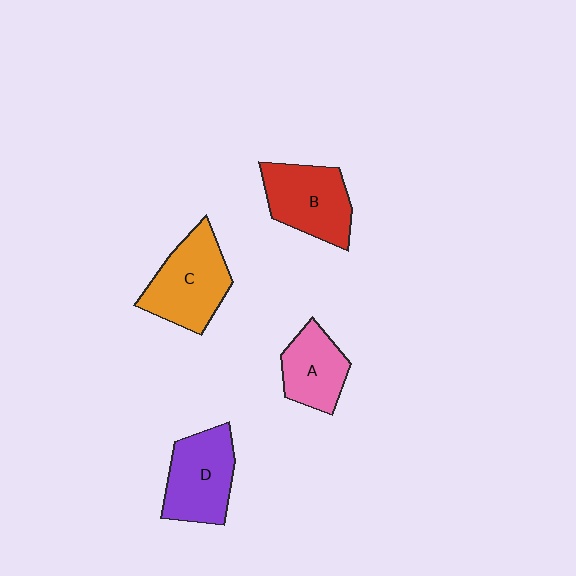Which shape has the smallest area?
Shape A (pink).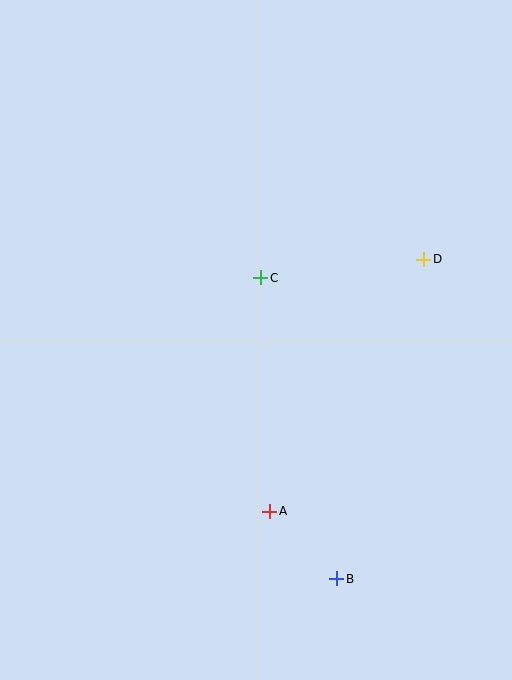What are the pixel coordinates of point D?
Point D is at (424, 259).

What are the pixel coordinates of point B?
Point B is at (337, 579).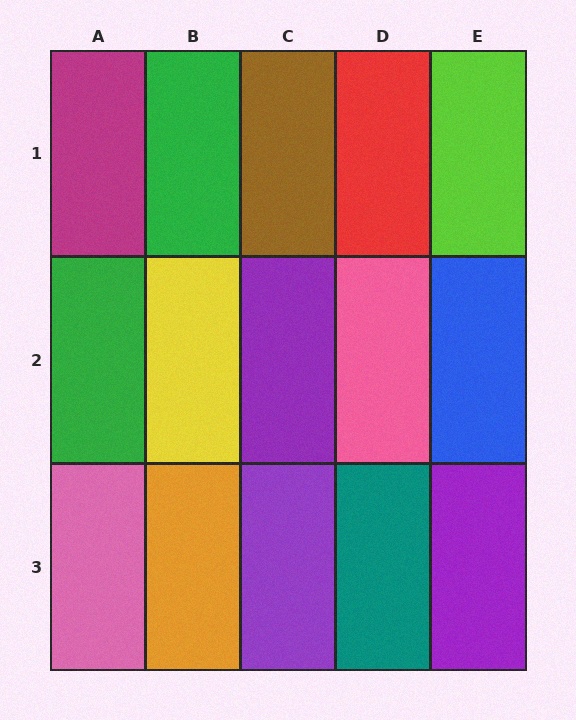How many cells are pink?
2 cells are pink.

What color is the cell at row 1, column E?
Lime.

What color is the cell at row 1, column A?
Magenta.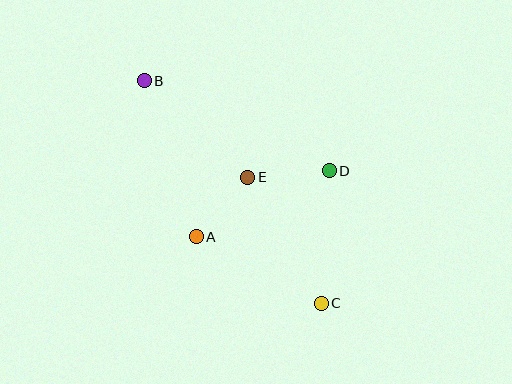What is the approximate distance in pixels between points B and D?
The distance between B and D is approximately 206 pixels.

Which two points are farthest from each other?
Points B and C are farthest from each other.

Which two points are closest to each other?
Points A and E are closest to each other.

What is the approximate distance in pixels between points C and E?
The distance between C and E is approximately 146 pixels.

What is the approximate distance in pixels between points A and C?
The distance between A and C is approximately 142 pixels.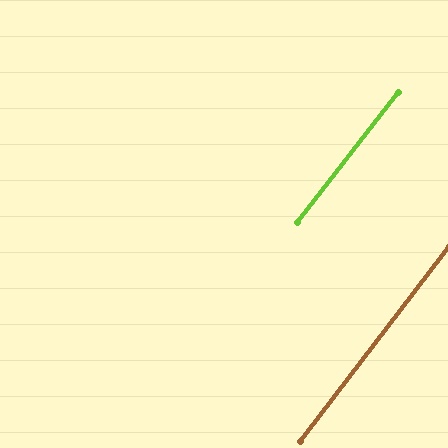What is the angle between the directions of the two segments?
Approximately 1 degree.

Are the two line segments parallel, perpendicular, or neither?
Parallel — their directions differ by only 0.5°.